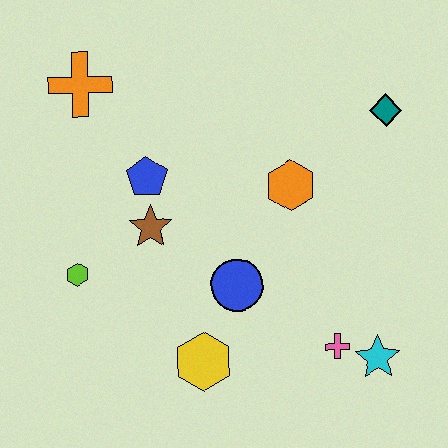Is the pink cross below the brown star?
Yes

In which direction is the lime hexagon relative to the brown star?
The lime hexagon is to the left of the brown star.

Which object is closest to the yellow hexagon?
The blue circle is closest to the yellow hexagon.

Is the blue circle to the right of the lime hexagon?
Yes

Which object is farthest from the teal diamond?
The lime hexagon is farthest from the teal diamond.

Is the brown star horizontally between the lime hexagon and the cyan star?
Yes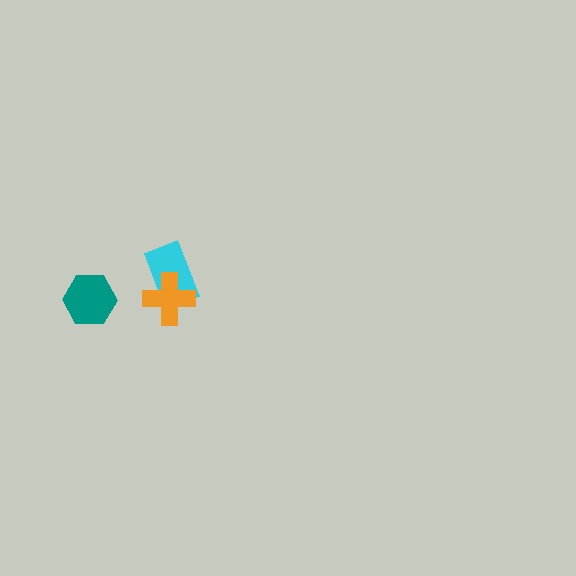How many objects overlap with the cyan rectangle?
1 object overlaps with the cyan rectangle.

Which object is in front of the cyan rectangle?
The orange cross is in front of the cyan rectangle.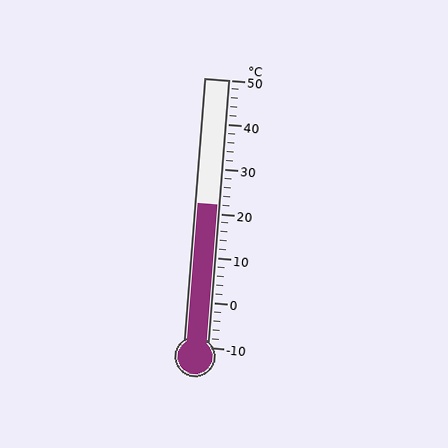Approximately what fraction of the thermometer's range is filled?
The thermometer is filled to approximately 55% of its range.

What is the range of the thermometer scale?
The thermometer scale ranges from -10°C to 50°C.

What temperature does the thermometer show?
The thermometer shows approximately 22°C.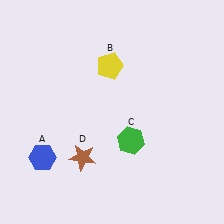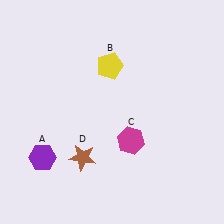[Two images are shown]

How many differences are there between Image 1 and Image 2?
There are 2 differences between the two images.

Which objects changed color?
A changed from blue to purple. C changed from green to magenta.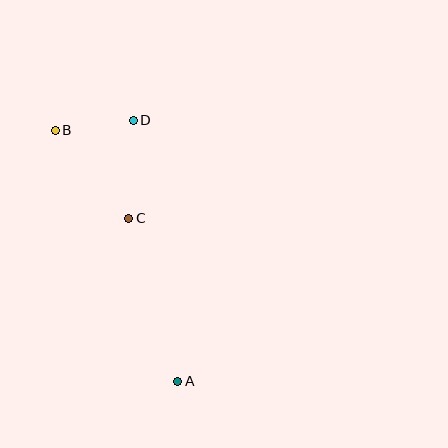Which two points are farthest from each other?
Points A and B are farthest from each other.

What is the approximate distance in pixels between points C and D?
The distance between C and D is approximately 98 pixels.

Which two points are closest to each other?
Points B and D are closest to each other.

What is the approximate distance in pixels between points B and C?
The distance between B and C is approximately 115 pixels.